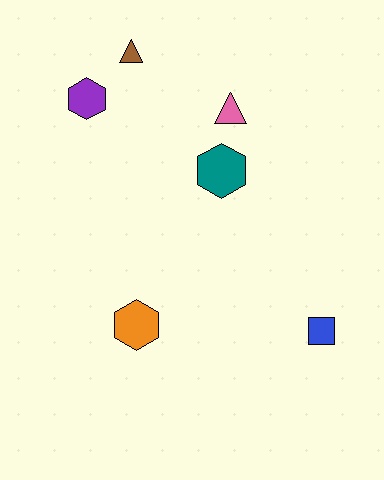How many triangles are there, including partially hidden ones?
There are 2 triangles.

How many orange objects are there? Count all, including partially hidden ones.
There is 1 orange object.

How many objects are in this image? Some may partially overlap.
There are 6 objects.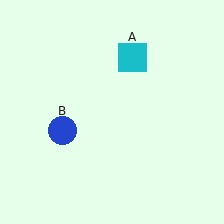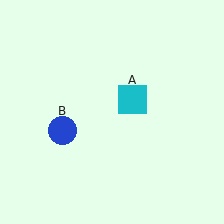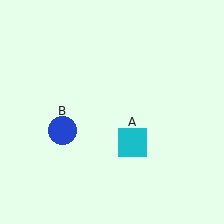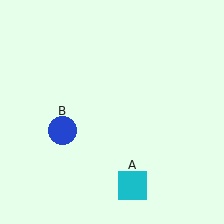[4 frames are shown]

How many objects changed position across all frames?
1 object changed position: cyan square (object A).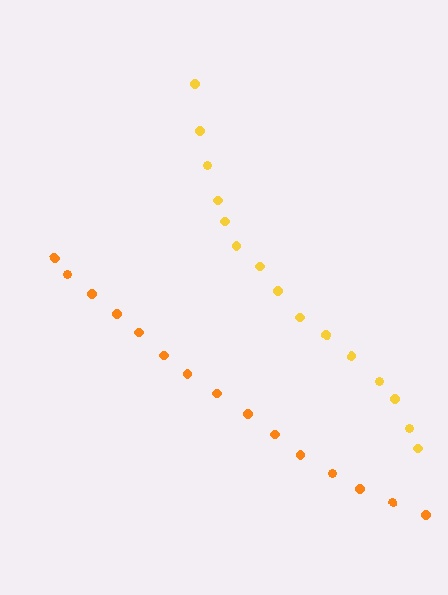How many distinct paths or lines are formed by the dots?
There are 2 distinct paths.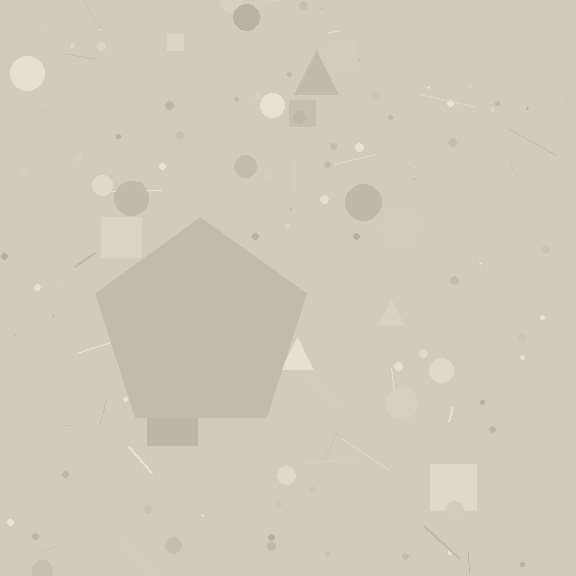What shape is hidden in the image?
A pentagon is hidden in the image.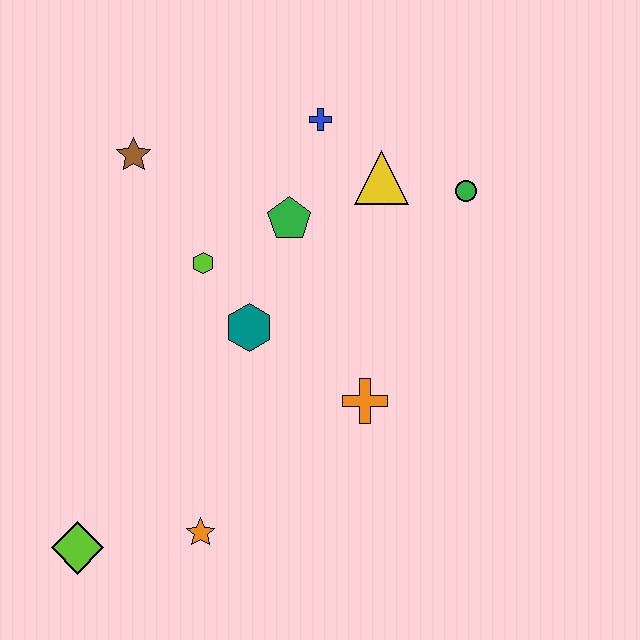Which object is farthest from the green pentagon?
The lime diamond is farthest from the green pentagon.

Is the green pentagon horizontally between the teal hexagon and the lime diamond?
No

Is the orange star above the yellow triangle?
No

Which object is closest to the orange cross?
The teal hexagon is closest to the orange cross.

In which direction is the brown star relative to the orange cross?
The brown star is above the orange cross.